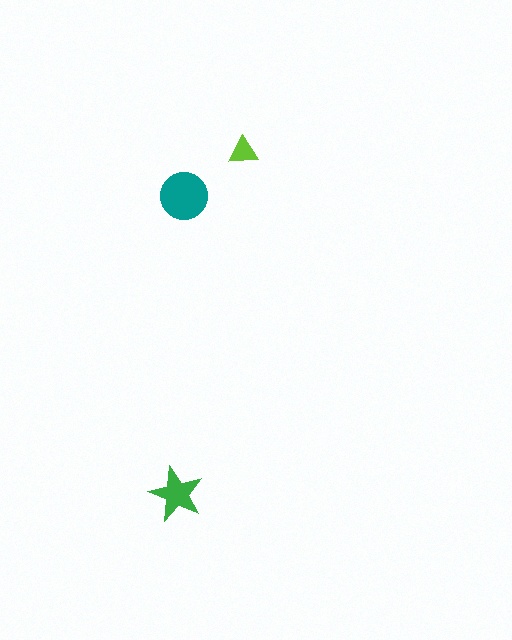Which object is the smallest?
The lime triangle.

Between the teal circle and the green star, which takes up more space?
The teal circle.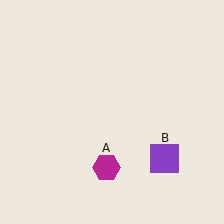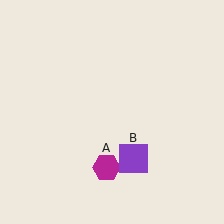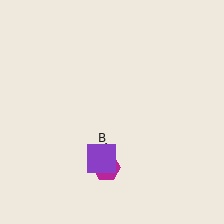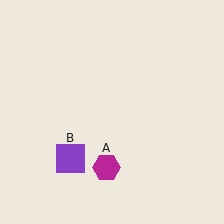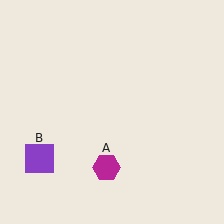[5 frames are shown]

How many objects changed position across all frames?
1 object changed position: purple square (object B).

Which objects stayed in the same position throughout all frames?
Magenta hexagon (object A) remained stationary.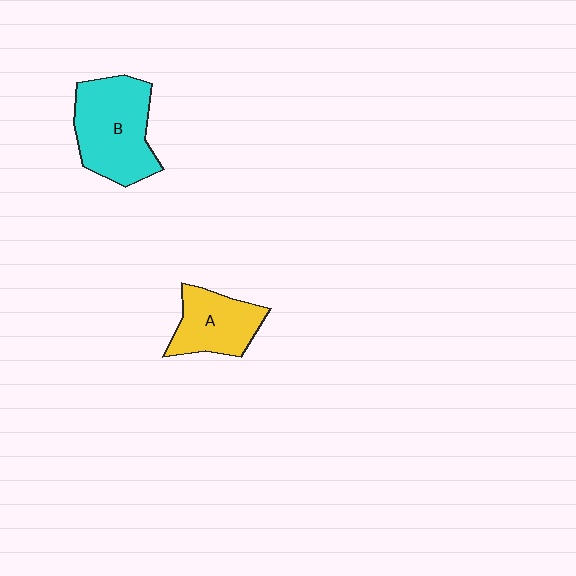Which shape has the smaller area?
Shape A (yellow).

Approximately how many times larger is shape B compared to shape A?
Approximately 1.5 times.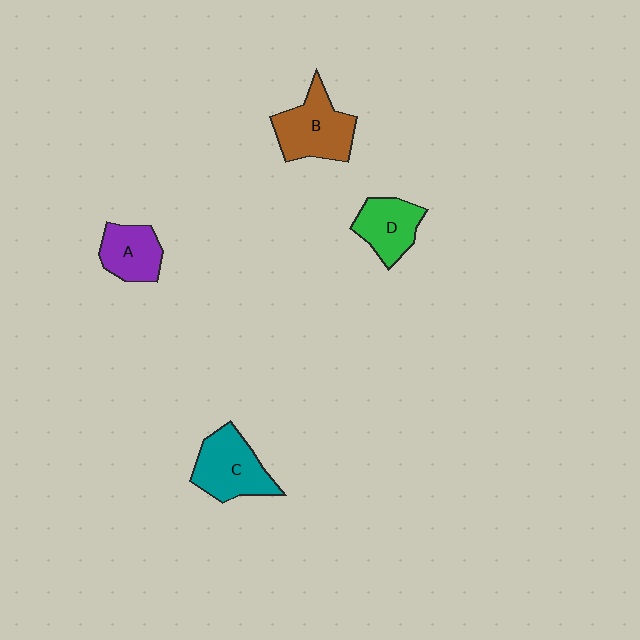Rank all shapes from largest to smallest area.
From largest to smallest: B (brown), C (teal), D (green), A (purple).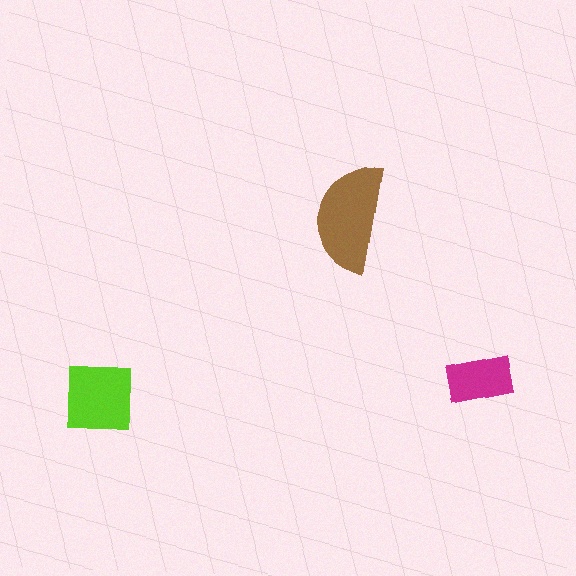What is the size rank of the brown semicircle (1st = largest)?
1st.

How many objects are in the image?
There are 3 objects in the image.